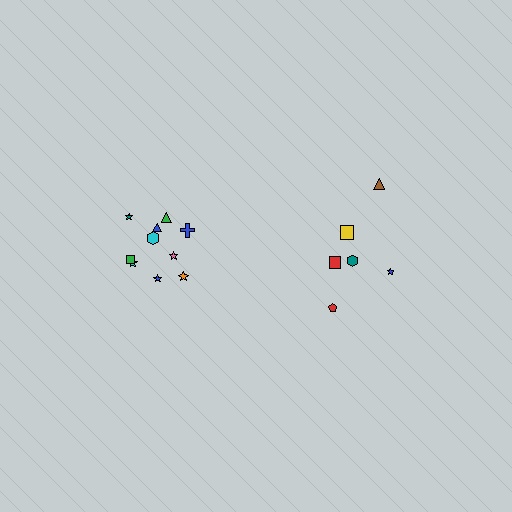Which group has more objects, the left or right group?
The left group.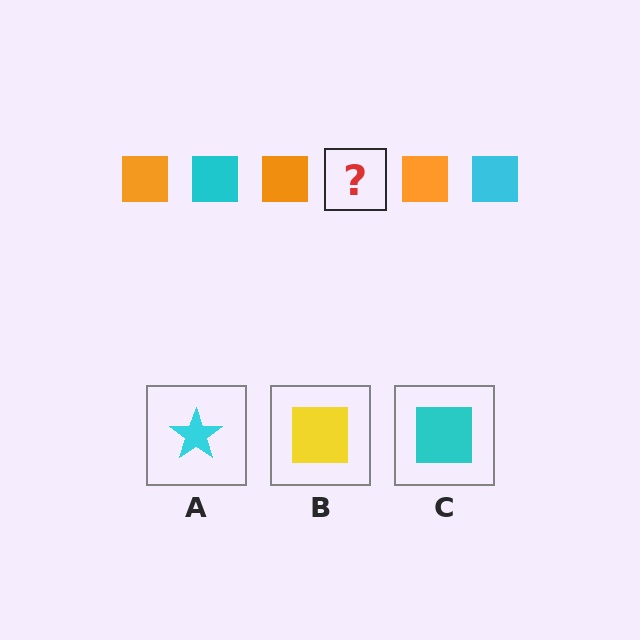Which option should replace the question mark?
Option C.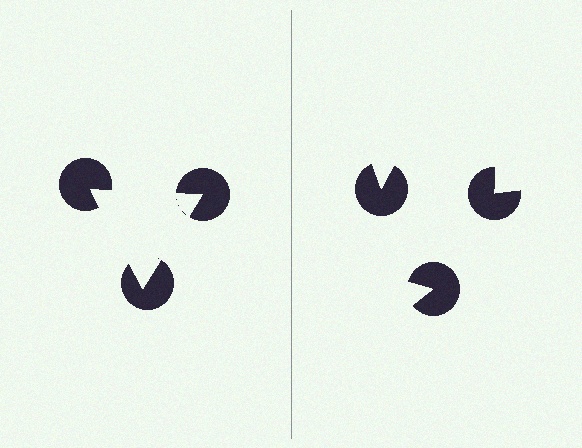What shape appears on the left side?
An illusory triangle.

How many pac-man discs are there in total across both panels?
6 — 3 on each side.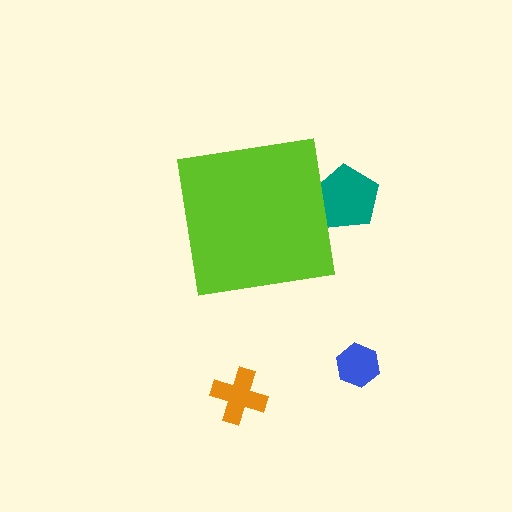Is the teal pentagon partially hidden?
Yes, the teal pentagon is partially hidden behind the lime square.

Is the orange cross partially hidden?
No, the orange cross is fully visible.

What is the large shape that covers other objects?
A lime square.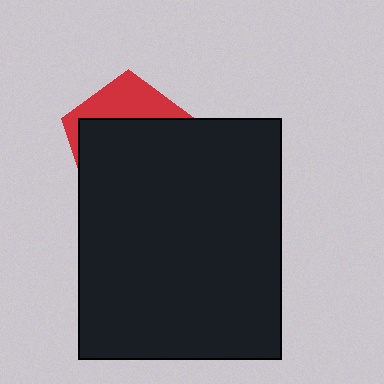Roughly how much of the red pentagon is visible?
A small part of it is visible (roughly 30%).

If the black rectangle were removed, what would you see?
You would see the complete red pentagon.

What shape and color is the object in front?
The object in front is a black rectangle.